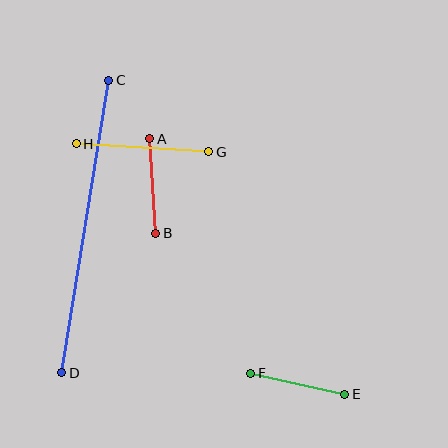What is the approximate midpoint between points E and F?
The midpoint is at approximately (298, 384) pixels.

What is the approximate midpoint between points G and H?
The midpoint is at approximately (142, 148) pixels.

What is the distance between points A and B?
The distance is approximately 95 pixels.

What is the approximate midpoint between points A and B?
The midpoint is at approximately (153, 186) pixels.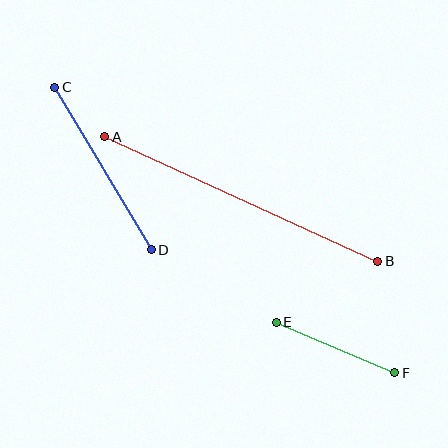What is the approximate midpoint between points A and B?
The midpoint is at approximately (241, 199) pixels.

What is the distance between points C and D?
The distance is approximately 189 pixels.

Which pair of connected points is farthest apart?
Points A and B are farthest apart.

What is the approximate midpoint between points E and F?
The midpoint is at approximately (336, 347) pixels.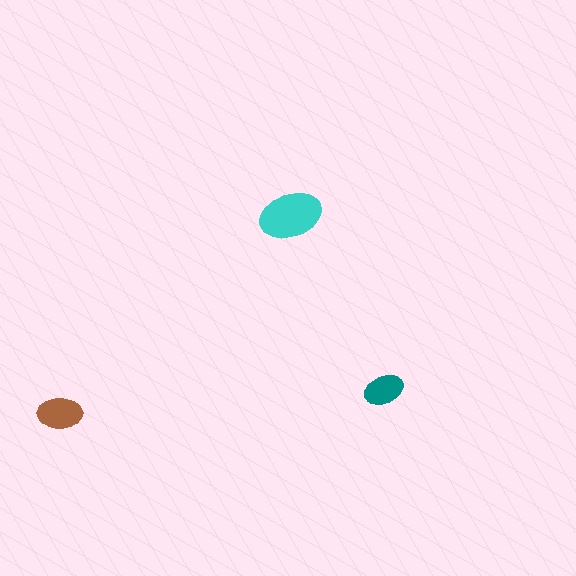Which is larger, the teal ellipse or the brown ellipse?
The brown one.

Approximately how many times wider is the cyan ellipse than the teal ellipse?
About 1.5 times wider.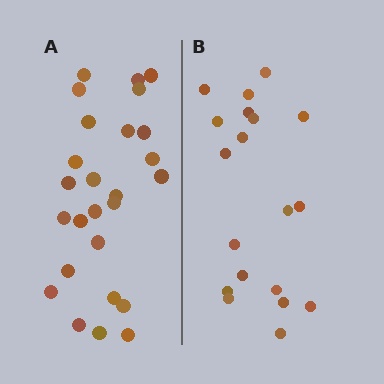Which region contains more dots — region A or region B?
Region A (the left region) has more dots.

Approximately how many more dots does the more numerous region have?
Region A has roughly 8 or so more dots than region B.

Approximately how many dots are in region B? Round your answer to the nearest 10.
About 20 dots. (The exact count is 19, which rounds to 20.)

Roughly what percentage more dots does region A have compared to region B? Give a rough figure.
About 35% more.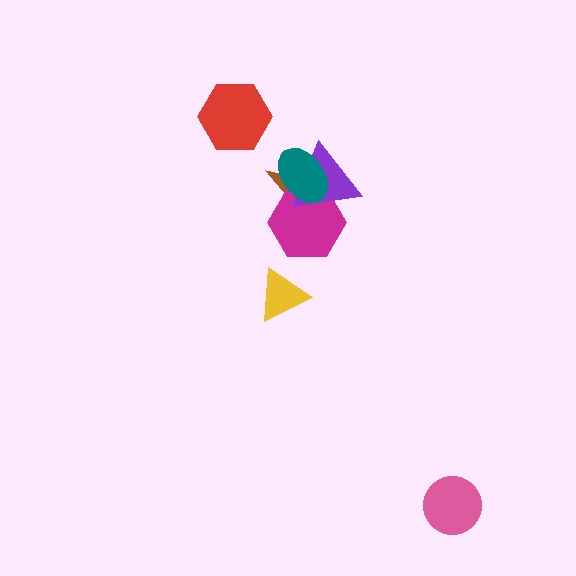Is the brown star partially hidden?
Yes, it is partially covered by another shape.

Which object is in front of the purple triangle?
The teal ellipse is in front of the purple triangle.